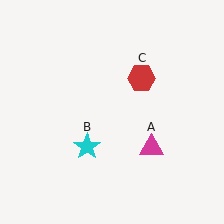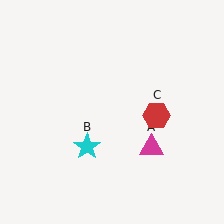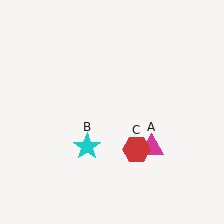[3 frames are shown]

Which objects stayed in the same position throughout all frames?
Magenta triangle (object A) and cyan star (object B) remained stationary.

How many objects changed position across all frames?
1 object changed position: red hexagon (object C).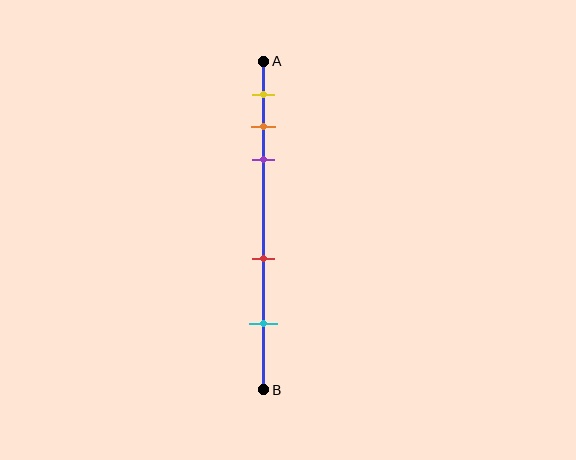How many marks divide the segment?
There are 5 marks dividing the segment.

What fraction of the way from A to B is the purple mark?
The purple mark is approximately 30% (0.3) of the way from A to B.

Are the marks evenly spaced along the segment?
No, the marks are not evenly spaced.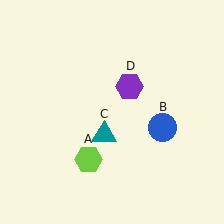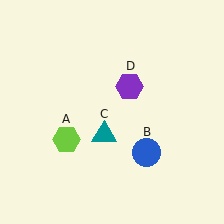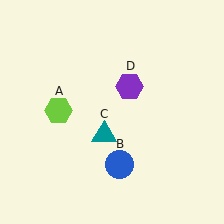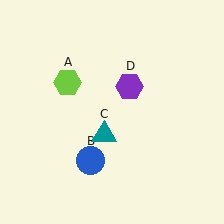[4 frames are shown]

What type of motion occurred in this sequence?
The lime hexagon (object A), blue circle (object B) rotated clockwise around the center of the scene.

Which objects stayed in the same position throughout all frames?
Teal triangle (object C) and purple hexagon (object D) remained stationary.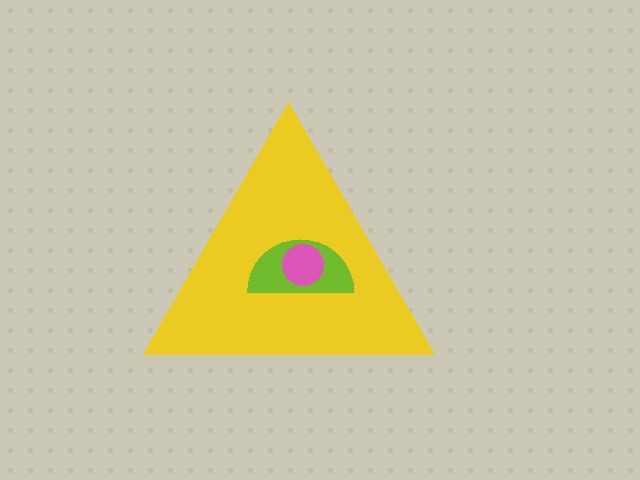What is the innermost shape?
The pink circle.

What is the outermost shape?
The yellow triangle.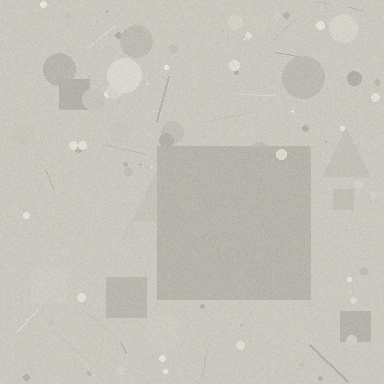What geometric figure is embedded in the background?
A square is embedded in the background.